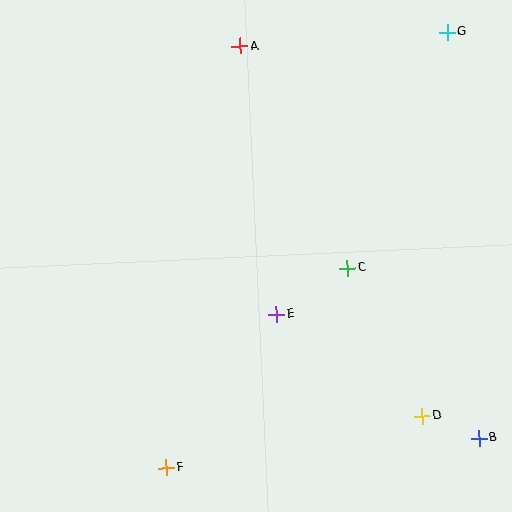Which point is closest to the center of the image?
Point E at (276, 315) is closest to the center.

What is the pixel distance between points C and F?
The distance between C and F is 269 pixels.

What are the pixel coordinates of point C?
Point C is at (347, 268).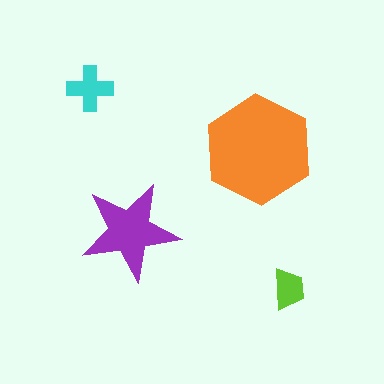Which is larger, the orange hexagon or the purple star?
The orange hexagon.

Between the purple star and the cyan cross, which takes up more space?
The purple star.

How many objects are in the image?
There are 4 objects in the image.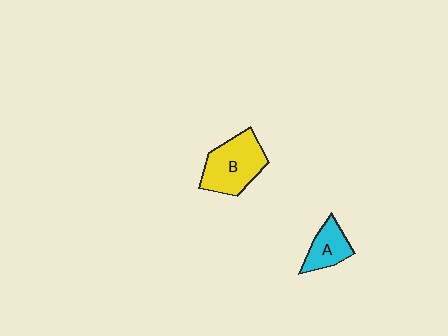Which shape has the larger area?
Shape B (yellow).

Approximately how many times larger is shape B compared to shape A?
Approximately 1.7 times.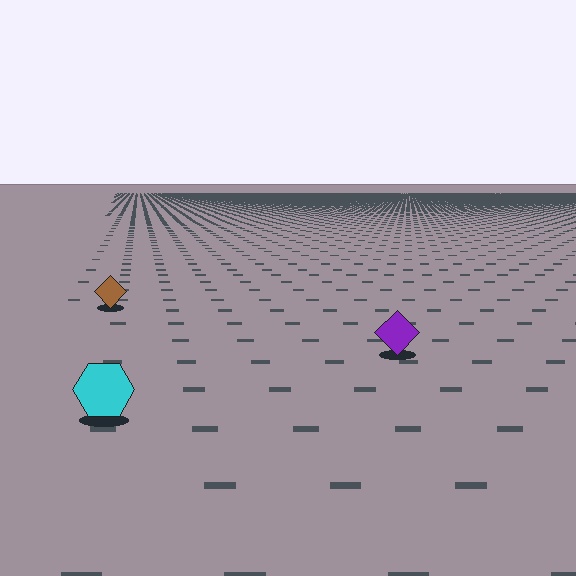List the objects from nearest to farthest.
From nearest to farthest: the cyan hexagon, the purple diamond, the brown diamond.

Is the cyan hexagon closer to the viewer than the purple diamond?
Yes. The cyan hexagon is closer — you can tell from the texture gradient: the ground texture is coarser near it.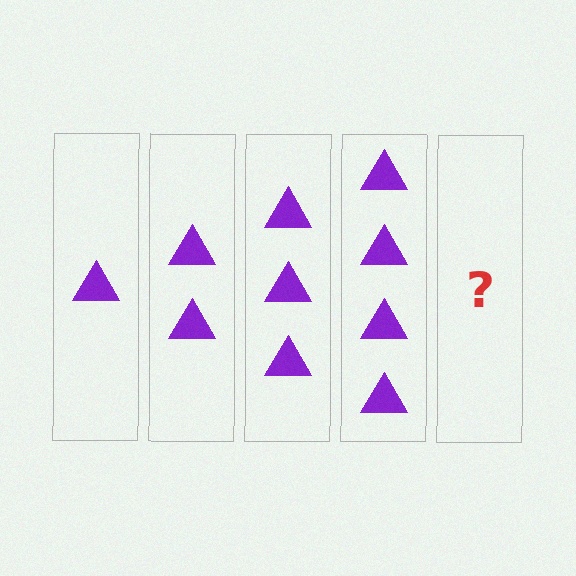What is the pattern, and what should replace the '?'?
The pattern is that each step adds one more triangle. The '?' should be 5 triangles.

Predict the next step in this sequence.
The next step is 5 triangles.